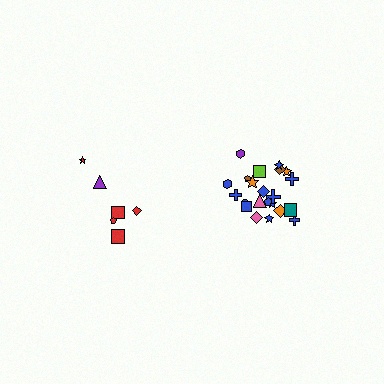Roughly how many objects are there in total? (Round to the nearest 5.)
Roughly 30 objects in total.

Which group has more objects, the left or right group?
The right group.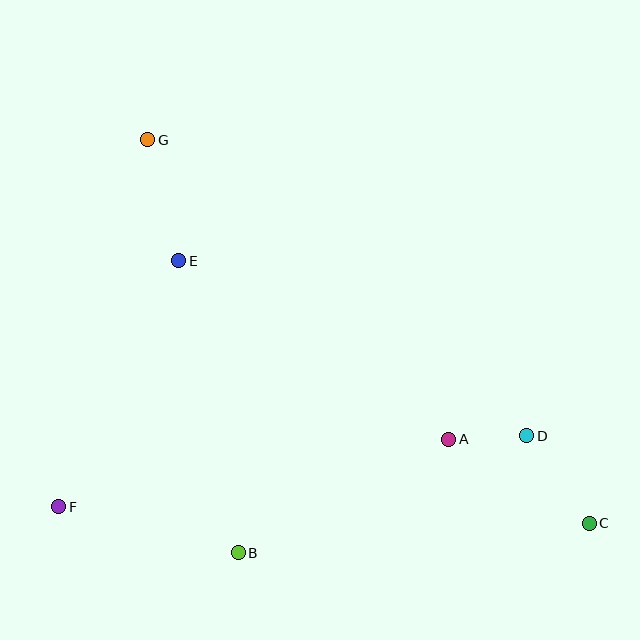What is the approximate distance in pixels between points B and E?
The distance between B and E is approximately 298 pixels.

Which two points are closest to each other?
Points A and D are closest to each other.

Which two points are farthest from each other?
Points C and G are farthest from each other.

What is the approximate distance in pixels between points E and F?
The distance between E and F is approximately 274 pixels.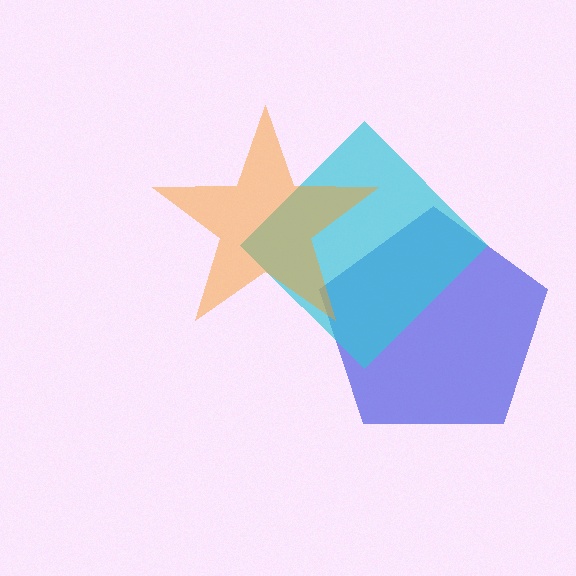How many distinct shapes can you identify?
There are 3 distinct shapes: a blue pentagon, a cyan diamond, an orange star.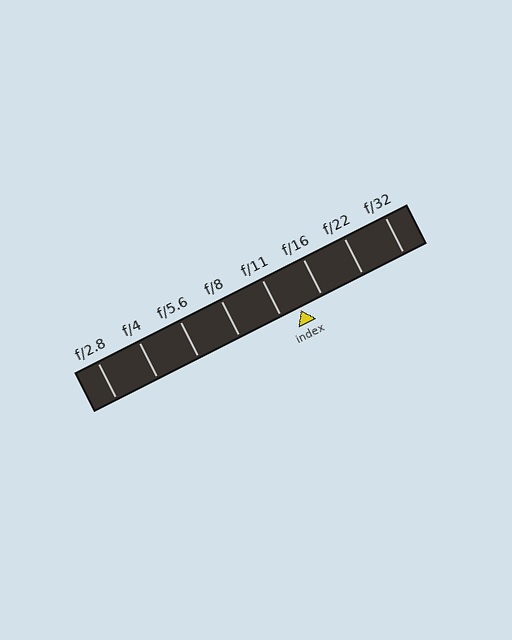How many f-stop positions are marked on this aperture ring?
There are 8 f-stop positions marked.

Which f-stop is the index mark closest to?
The index mark is closest to f/11.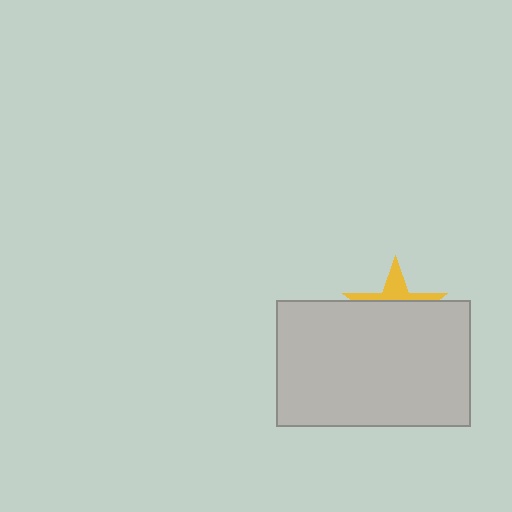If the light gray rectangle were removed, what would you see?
You would see the complete yellow star.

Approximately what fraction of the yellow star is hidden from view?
Roughly 70% of the yellow star is hidden behind the light gray rectangle.